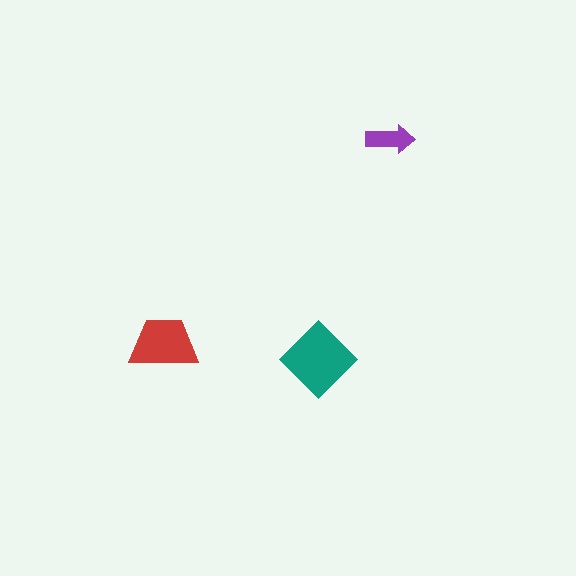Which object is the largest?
The teal diamond.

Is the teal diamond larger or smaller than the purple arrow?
Larger.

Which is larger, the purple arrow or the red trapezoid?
The red trapezoid.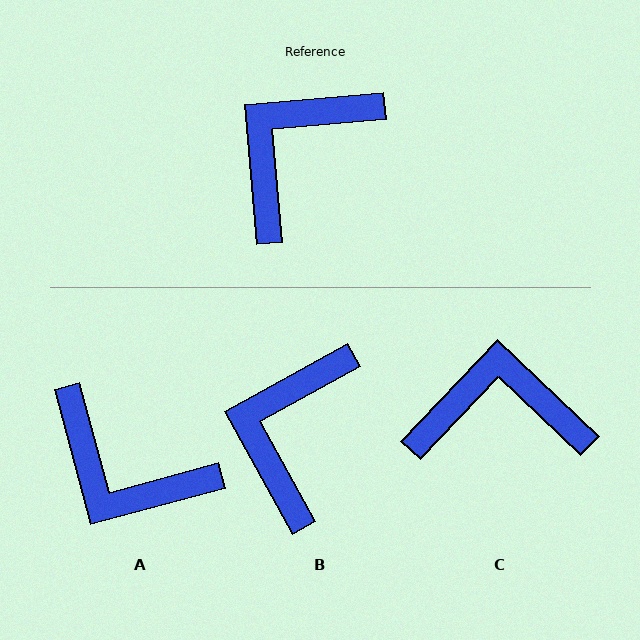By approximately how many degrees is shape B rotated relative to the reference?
Approximately 24 degrees counter-clockwise.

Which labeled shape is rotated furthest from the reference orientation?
A, about 100 degrees away.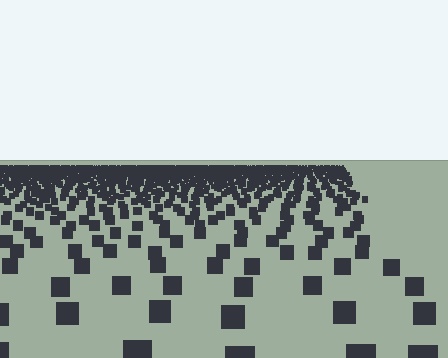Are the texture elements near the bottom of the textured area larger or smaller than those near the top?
Larger. Near the bottom, elements are closer to the viewer and appear at a bigger on-screen size.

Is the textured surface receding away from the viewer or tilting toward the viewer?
The surface is receding away from the viewer. Texture elements get smaller and denser toward the top.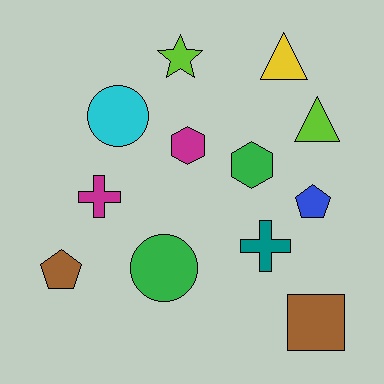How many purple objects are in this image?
There are no purple objects.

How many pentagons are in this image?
There are 2 pentagons.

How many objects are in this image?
There are 12 objects.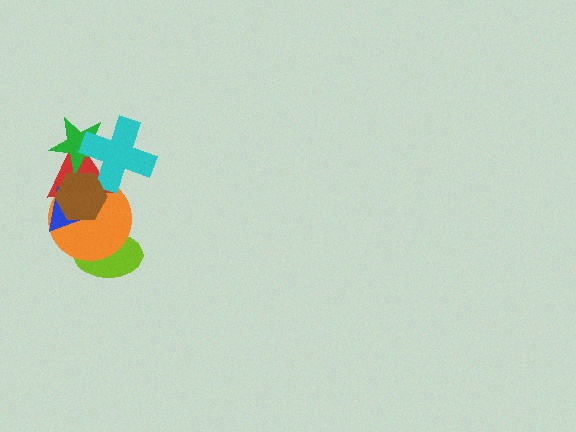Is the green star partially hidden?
Yes, it is partially covered by another shape.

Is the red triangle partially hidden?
Yes, it is partially covered by another shape.